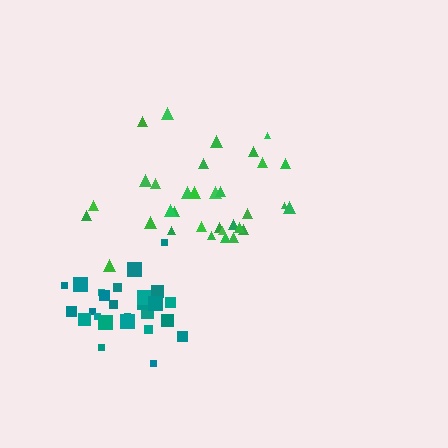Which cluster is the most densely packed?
Teal.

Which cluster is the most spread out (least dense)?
Green.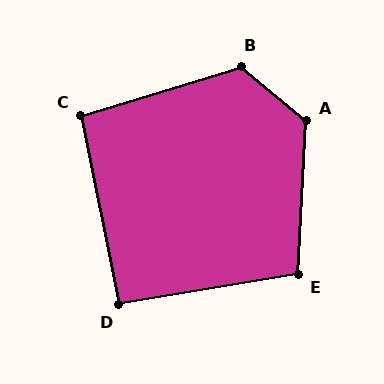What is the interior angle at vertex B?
Approximately 123 degrees (obtuse).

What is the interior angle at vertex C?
Approximately 96 degrees (obtuse).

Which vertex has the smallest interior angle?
D, at approximately 92 degrees.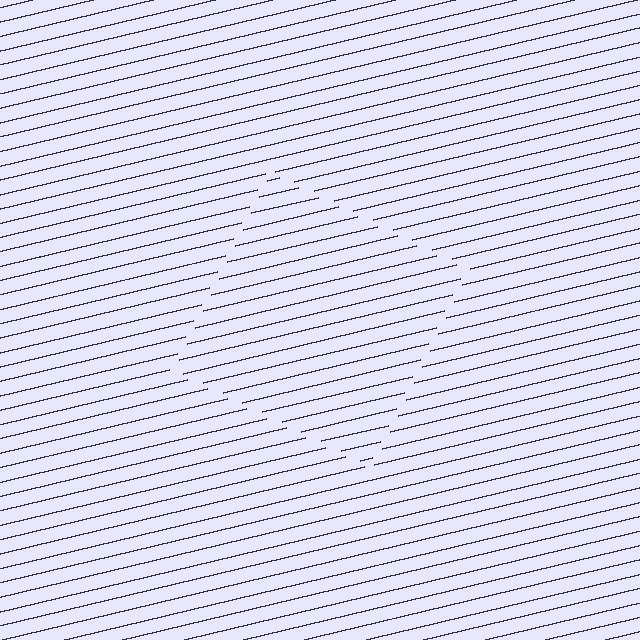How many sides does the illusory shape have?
4 sides — the line-ends trace a square.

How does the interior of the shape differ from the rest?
The interior of the shape contains the same grating, shifted by half a period — the contour is defined by the phase discontinuity where line-ends from the inner and outer gratings abut.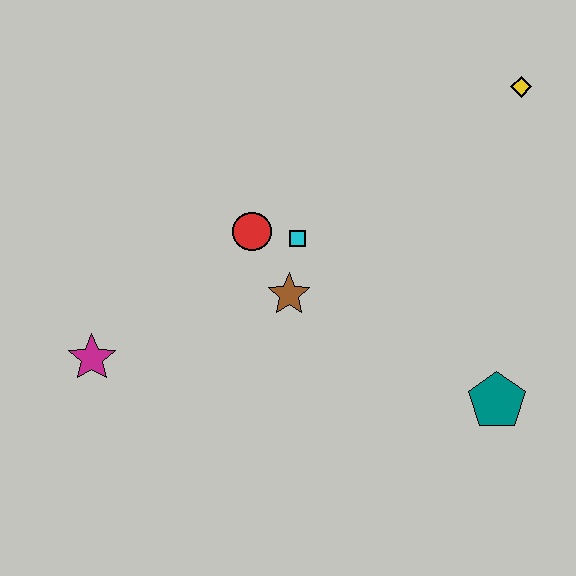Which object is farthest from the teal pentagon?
The magenta star is farthest from the teal pentagon.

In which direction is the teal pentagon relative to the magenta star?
The teal pentagon is to the right of the magenta star.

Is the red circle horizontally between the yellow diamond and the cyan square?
No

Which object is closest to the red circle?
The cyan square is closest to the red circle.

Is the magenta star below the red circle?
Yes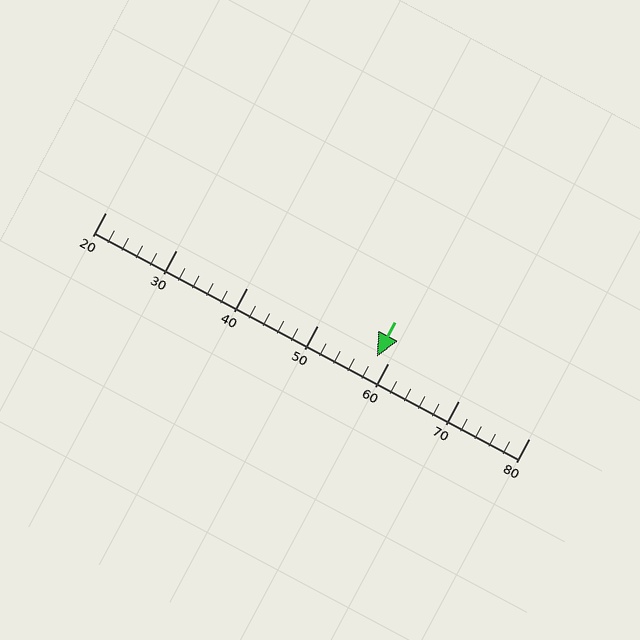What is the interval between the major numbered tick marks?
The major tick marks are spaced 10 units apart.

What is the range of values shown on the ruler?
The ruler shows values from 20 to 80.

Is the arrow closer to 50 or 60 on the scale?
The arrow is closer to 60.